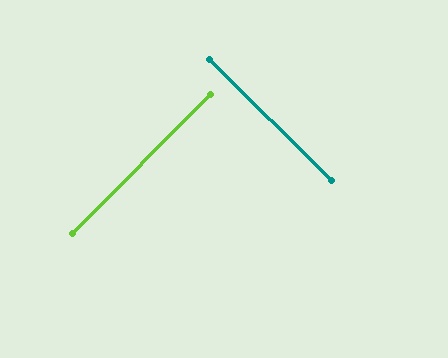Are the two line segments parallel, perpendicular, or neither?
Perpendicular — they meet at approximately 90°.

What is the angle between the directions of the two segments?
Approximately 90 degrees.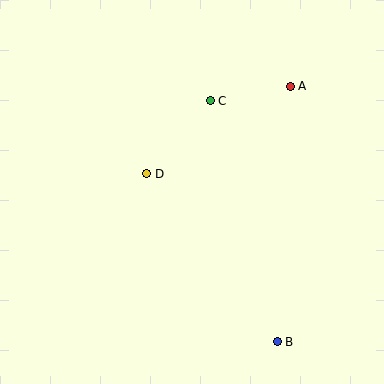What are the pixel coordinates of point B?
Point B is at (277, 342).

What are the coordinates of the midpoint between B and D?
The midpoint between B and D is at (212, 258).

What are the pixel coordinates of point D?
Point D is at (147, 174).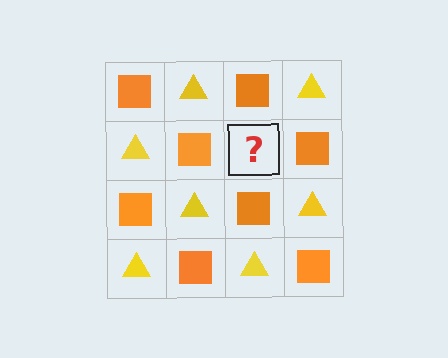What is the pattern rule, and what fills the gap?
The rule is that it alternates orange square and yellow triangle in a checkerboard pattern. The gap should be filled with a yellow triangle.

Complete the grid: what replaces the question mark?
The question mark should be replaced with a yellow triangle.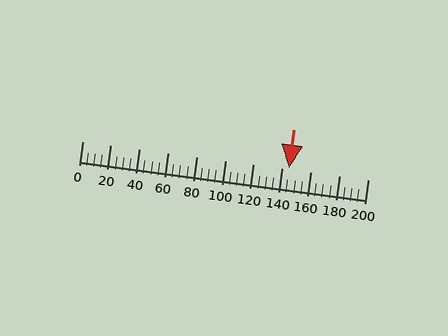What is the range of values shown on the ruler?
The ruler shows values from 0 to 200.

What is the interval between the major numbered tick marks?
The major tick marks are spaced 20 units apart.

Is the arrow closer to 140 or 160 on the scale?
The arrow is closer to 140.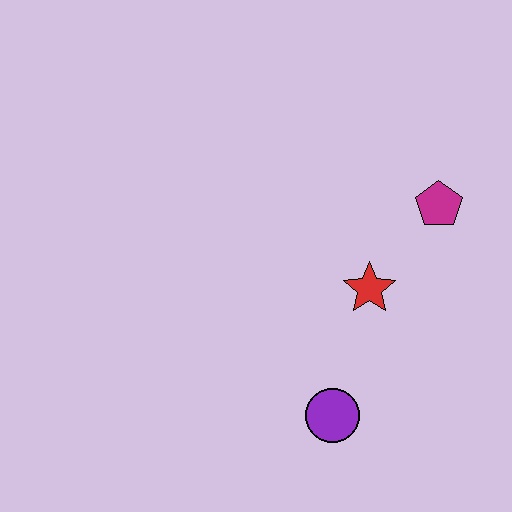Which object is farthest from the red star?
The purple circle is farthest from the red star.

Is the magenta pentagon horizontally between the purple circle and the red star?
No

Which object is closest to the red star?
The magenta pentagon is closest to the red star.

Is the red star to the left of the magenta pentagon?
Yes